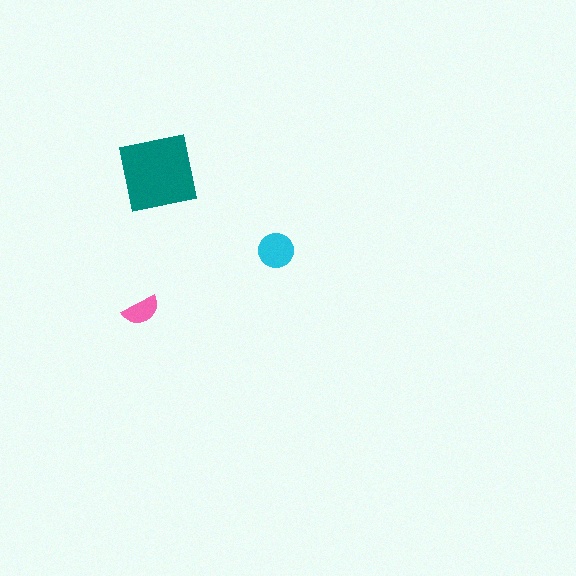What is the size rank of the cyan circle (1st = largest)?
2nd.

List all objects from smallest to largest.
The pink semicircle, the cyan circle, the teal square.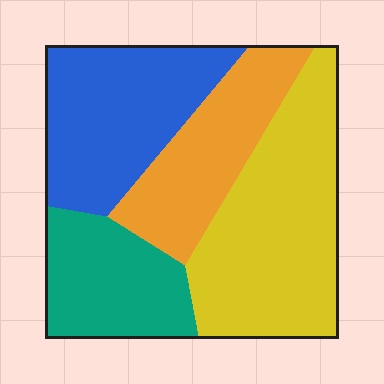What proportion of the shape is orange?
Orange covers roughly 20% of the shape.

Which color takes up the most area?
Yellow, at roughly 35%.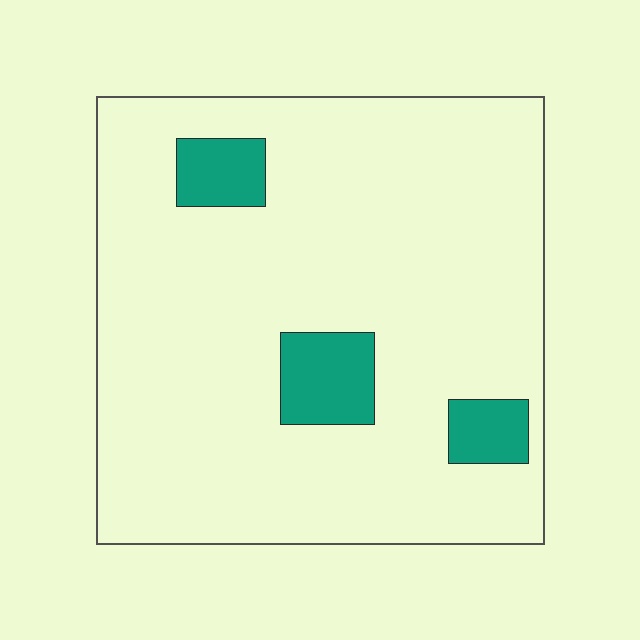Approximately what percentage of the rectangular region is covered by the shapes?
Approximately 10%.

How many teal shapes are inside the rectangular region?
3.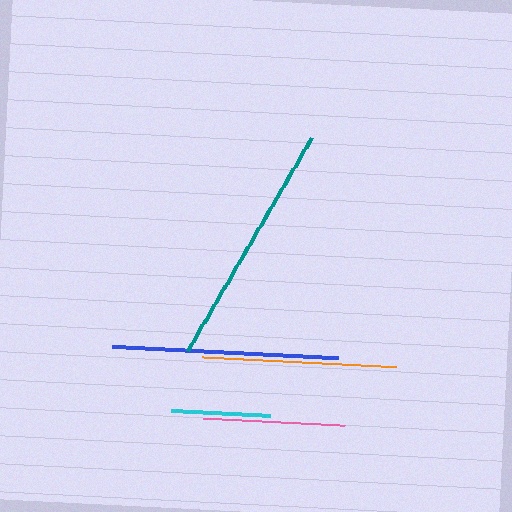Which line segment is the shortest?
The cyan line is the shortest at approximately 99 pixels.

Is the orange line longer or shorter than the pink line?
The orange line is longer than the pink line.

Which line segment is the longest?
The teal line is the longest at approximately 246 pixels.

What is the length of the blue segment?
The blue segment is approximately 226 pixels long.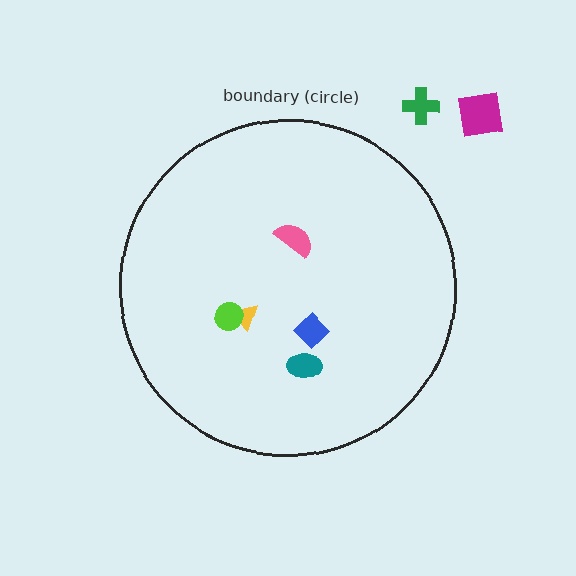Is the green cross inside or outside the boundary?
Outside.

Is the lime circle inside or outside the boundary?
Inside.